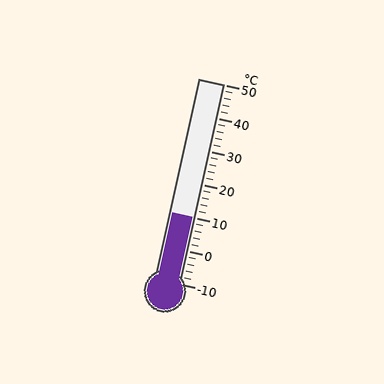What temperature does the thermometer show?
The thermometer shows approximately 10°C.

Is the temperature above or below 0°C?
The temperature is above 0°C.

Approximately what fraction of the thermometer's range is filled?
The thermometer is filled to approximately 35% of its range.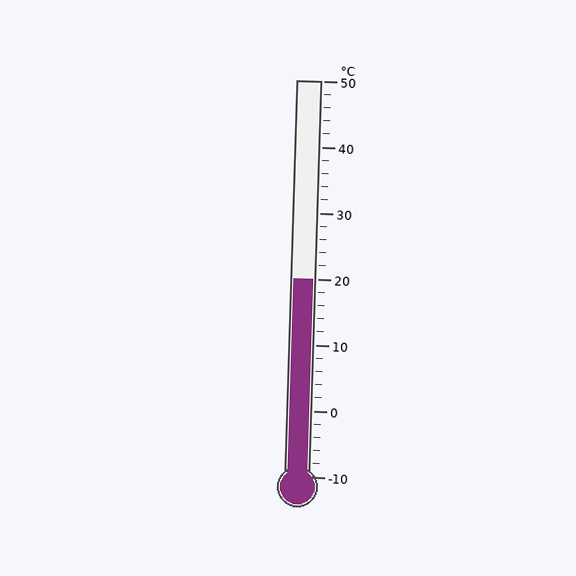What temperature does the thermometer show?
The thermometer shows approximately 20°C.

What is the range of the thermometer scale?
The thermometer scale ranges from -10°C to 50°C.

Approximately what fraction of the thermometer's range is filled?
The thermometer is filled to approximately 50% of its range.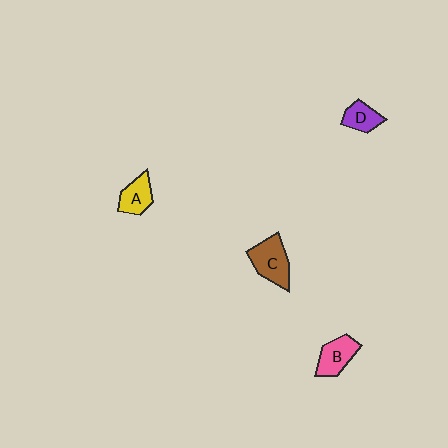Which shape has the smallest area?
Shape D (purple).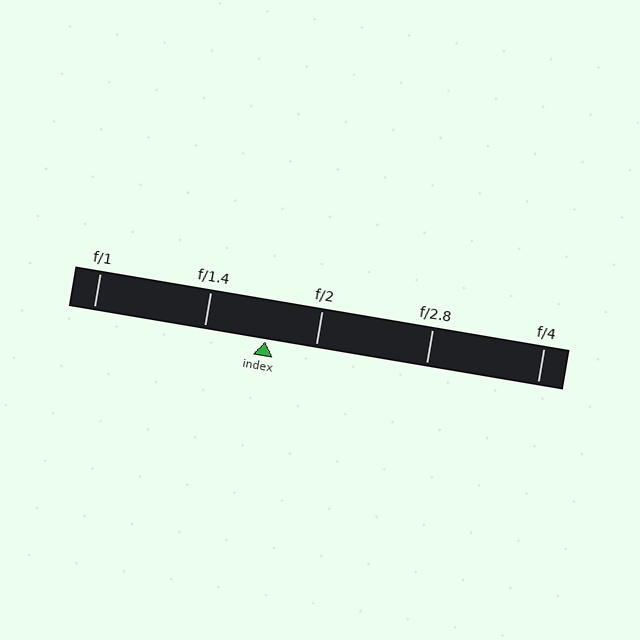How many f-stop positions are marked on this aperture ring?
There are 5 f-stop positions marked.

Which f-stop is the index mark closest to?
The index mark is closest to f/2.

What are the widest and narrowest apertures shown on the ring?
The widest aperture shown is f/1 and the narrowest is f/4.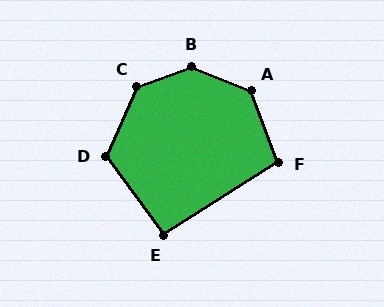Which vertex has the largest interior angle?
B, at approximately 138 degrees.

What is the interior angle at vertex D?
Approximately 119 degrees (obtuse).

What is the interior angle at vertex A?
Approximately 132 degrees (obtuse).